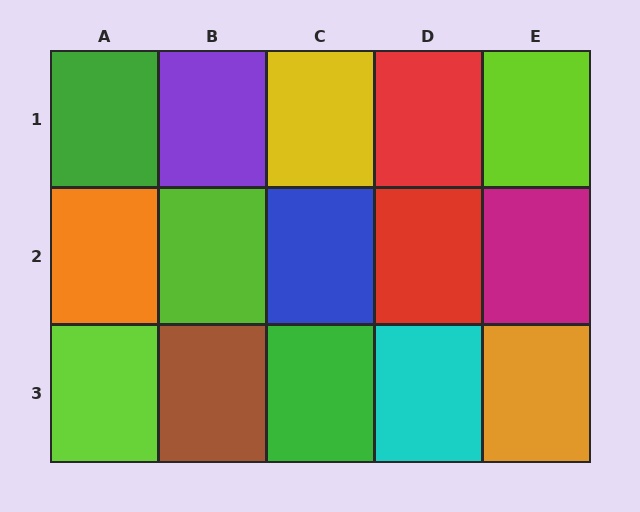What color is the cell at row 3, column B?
Brown.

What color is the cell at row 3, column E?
Orange.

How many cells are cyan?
1 cell is cyan.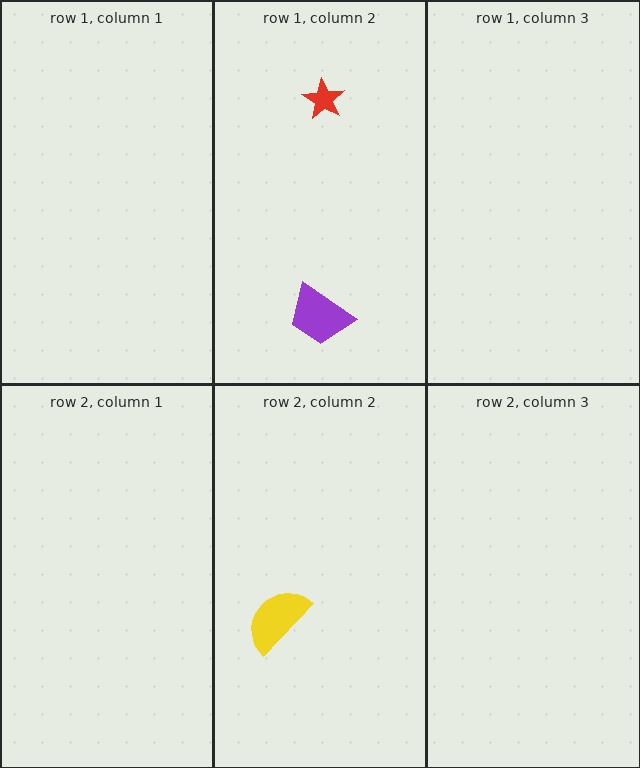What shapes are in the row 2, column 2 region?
The yellow semicircle.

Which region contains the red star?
The row 1, column 2 region.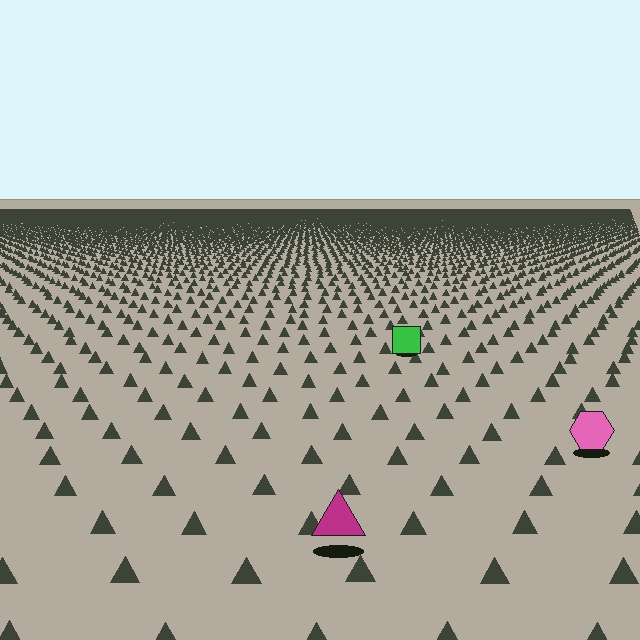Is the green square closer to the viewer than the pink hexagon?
No. The pink hexagon is closer — you can tell from the texture gradient: the ground texture is coarser near it.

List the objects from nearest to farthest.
From nearest to farthest: the magenta triangle, the pink hexagon, the green square.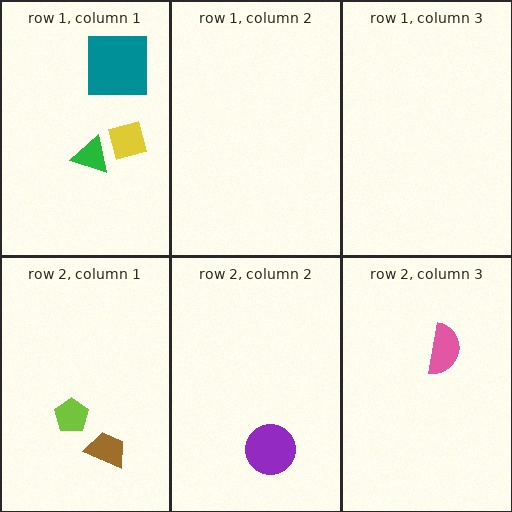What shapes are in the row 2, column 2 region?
The purple circle.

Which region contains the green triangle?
The row 1, column 1 region.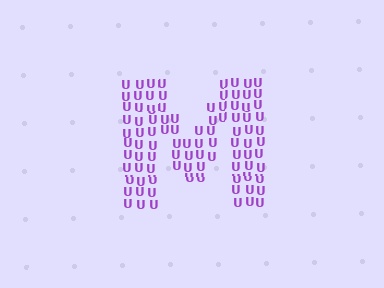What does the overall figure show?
The overall figure shows the letter M.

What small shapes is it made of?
It is made of small letter U's.